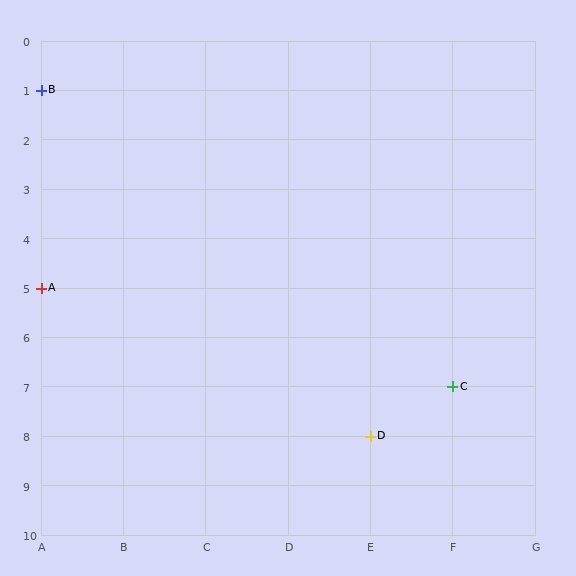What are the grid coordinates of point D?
Point D is at grid coordinates (E, 8).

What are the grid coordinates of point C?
Point C is at grid coordinates (F, 7).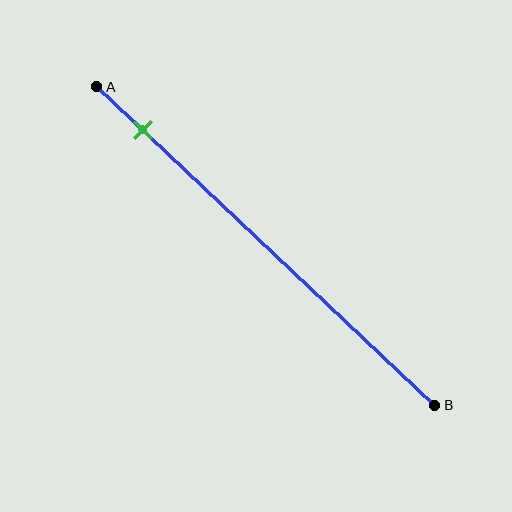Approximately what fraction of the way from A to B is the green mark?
The green mark is approximately 15% of the way from A to B.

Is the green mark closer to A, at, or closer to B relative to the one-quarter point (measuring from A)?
The green mark is closer to point A than the one-quarter point of segment AB.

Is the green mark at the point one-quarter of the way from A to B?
No, the mark is at about 15% from A, not at the 25% one-quarter point.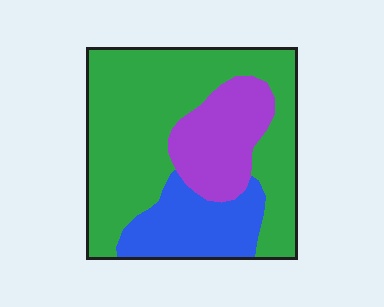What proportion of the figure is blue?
Blue takes up about one fifth (1/5) of the figure.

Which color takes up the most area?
Green, at roughly 60%.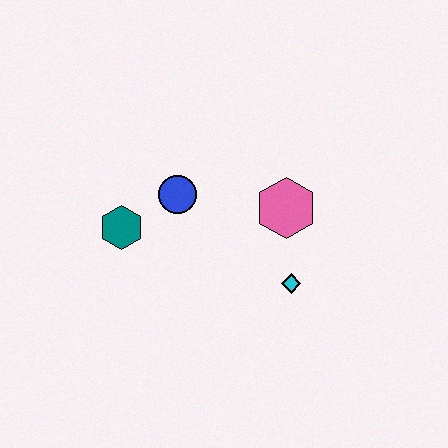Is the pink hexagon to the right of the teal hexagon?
Yes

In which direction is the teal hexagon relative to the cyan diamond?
The teal hexagon is to the left of the cyan diamond.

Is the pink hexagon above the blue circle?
No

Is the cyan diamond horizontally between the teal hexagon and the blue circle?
No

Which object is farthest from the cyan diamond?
The teal hexagon is farthest from the cyan diamond.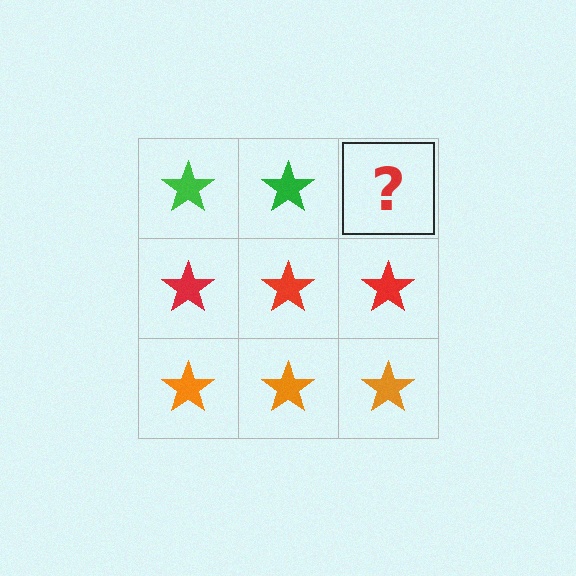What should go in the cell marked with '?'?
The missing cell should contain a green star.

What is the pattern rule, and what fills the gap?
The rule is that each row has a consistent color. The gap should be filled with a green star.